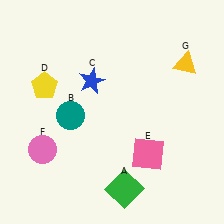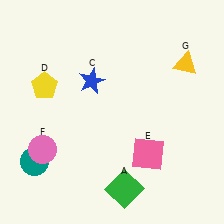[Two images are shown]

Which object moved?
The teal circle (B) moved down.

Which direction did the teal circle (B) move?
The teal circle (B) moved down.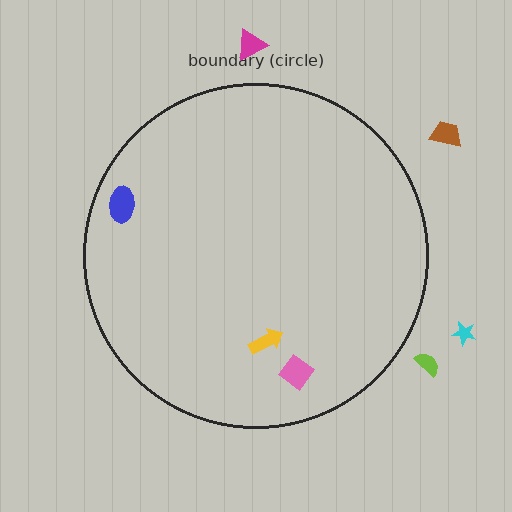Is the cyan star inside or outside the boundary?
Outside.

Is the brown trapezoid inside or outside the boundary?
Outside.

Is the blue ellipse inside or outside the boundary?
Inside.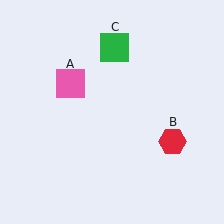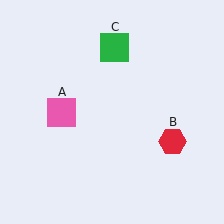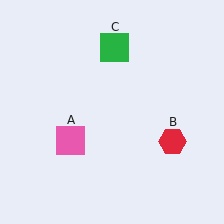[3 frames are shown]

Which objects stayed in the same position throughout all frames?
Red hexagon (object B) and green square (object C) remained stationary.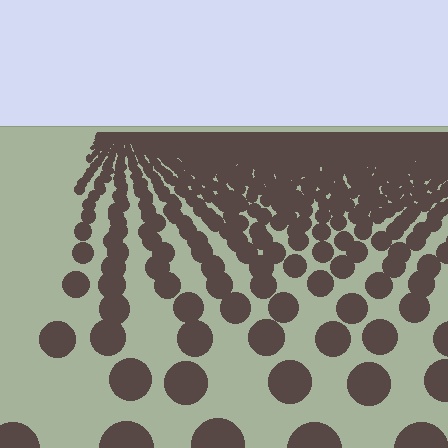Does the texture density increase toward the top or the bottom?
Density increases toward the top.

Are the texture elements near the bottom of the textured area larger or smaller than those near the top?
Larger. Near the bottom, elements are closer to the viewer and appear at a bigger on-screen size.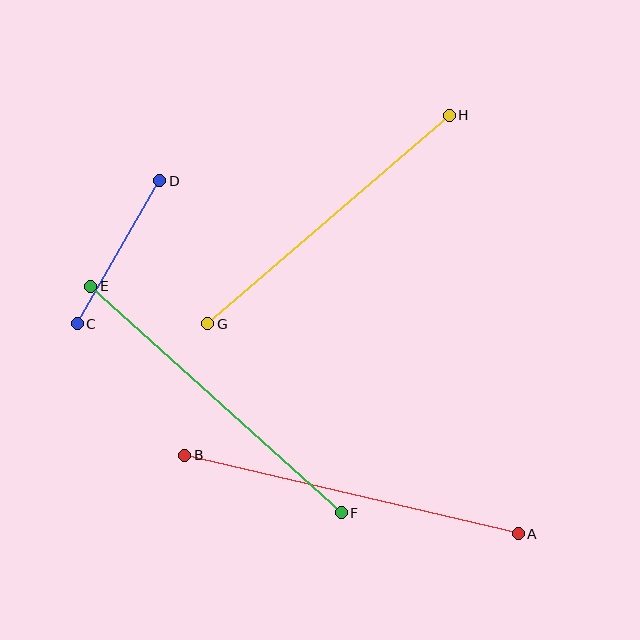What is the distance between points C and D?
The distance is approximately 165 pixels.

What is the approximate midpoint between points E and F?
The midpoint is at approximately (216, 399) pixels.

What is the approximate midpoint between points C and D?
The midpoint is at approximately (118, 252) pixels.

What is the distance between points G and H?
The distance is approximately 319 pixels.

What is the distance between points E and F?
The distance is approximately 338 pixels.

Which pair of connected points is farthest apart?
Points A and B are farthest apart.